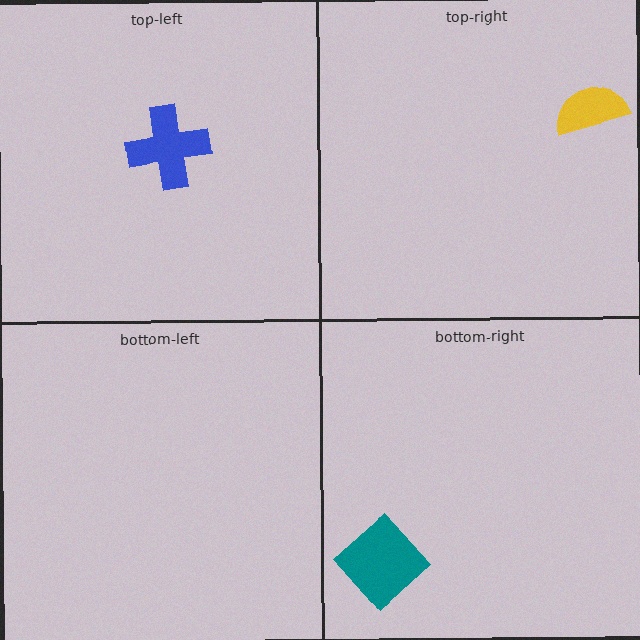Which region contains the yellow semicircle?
The top-right region.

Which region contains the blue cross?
The top-left region.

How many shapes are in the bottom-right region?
1.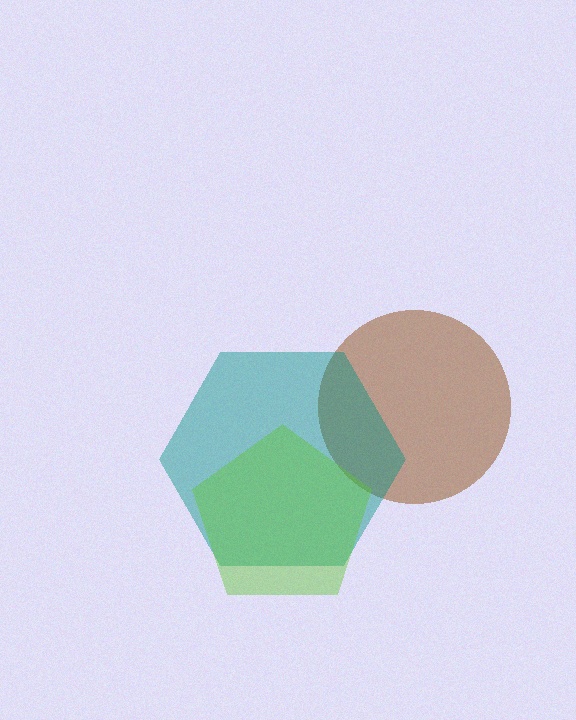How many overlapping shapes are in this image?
There are 3 overlapping shapes in the image.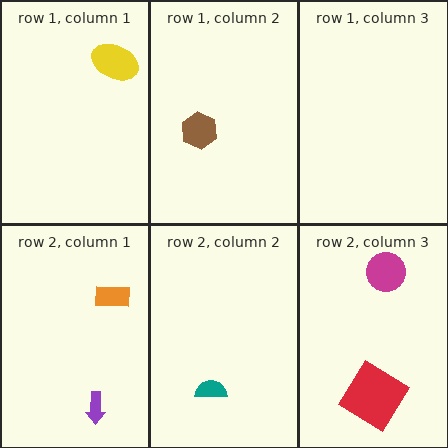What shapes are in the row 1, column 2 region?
The brown hexagon.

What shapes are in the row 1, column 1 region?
The yellow ellipse.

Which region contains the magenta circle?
The row 2, column 3 region.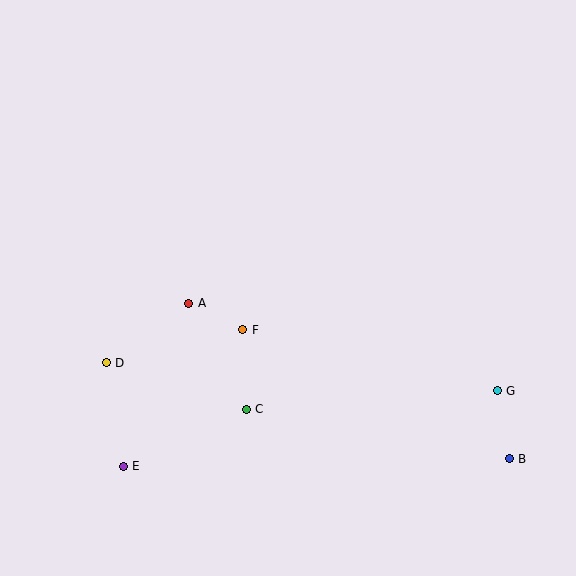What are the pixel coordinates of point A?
Point A is at (189, 303).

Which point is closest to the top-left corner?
Point A is closest to the top-left corner.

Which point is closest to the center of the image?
Point F at (243, 330) is closest to the center.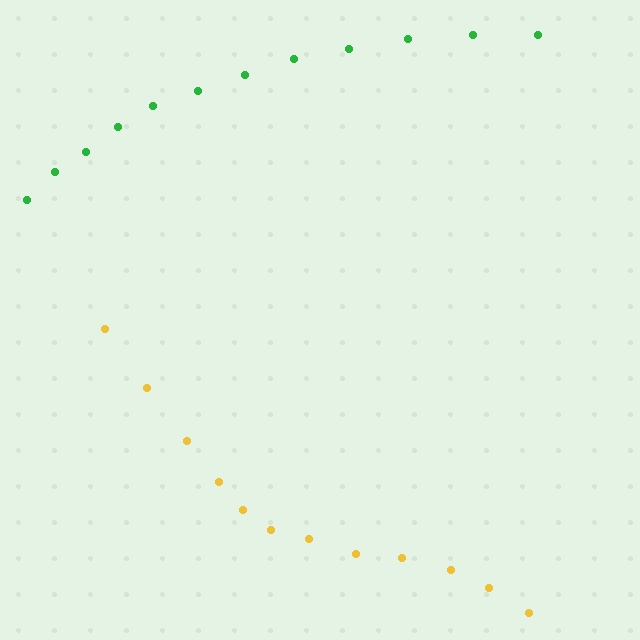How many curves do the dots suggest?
There are 2 distinct paths.